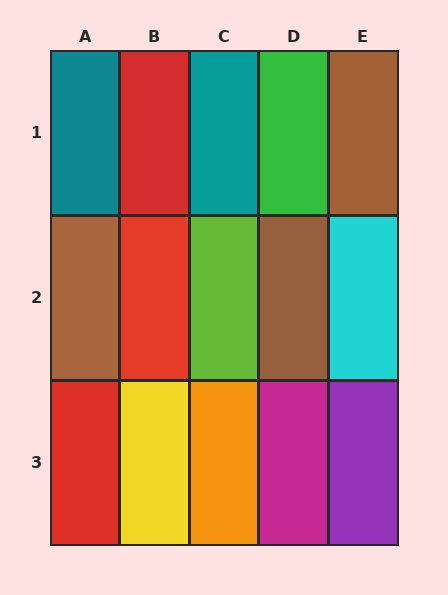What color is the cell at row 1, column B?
Red.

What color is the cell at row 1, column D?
Green.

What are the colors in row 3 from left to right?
Red, yellow, orange, magenta, purple.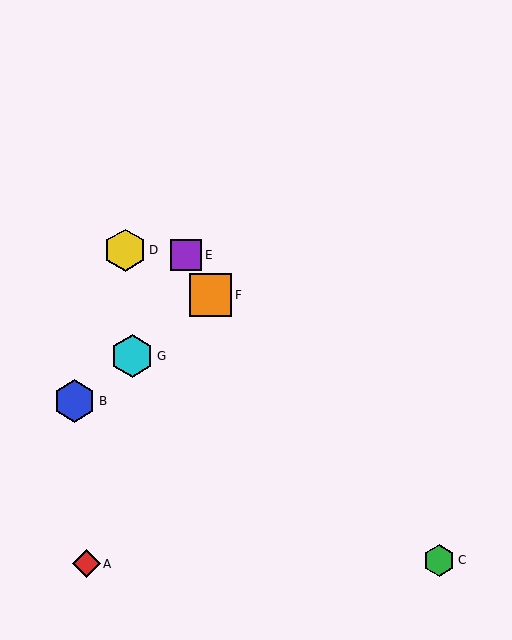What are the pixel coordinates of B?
Object B is at (74, 401).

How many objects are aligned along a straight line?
3 objects (B, F, G) are aligned along a straight line.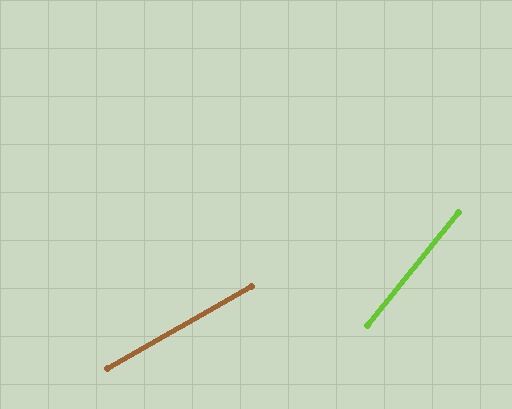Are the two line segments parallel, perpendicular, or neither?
Neither parallel nor perpendicular — they differ by about 22°.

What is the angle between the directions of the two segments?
Approximately 22 degrees.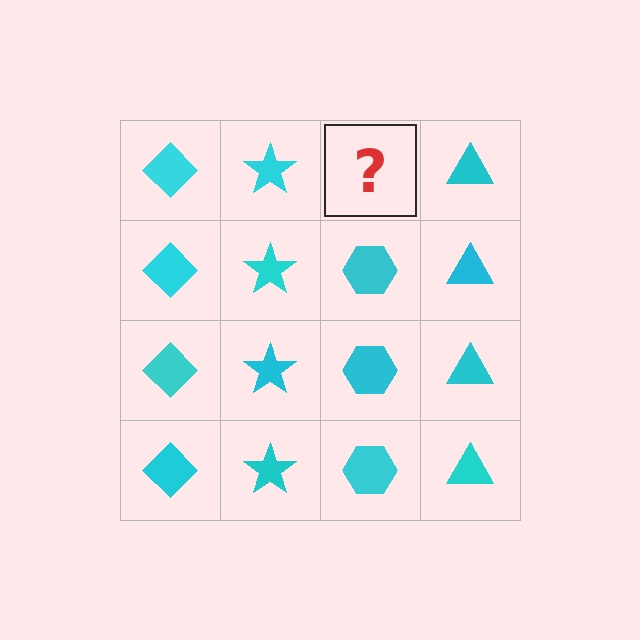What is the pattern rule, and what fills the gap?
The rule is that each column has a consistent shape. The gap should be filled with a cyan hexagon.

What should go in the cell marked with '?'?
The missing cell should contain a cyan hexagon.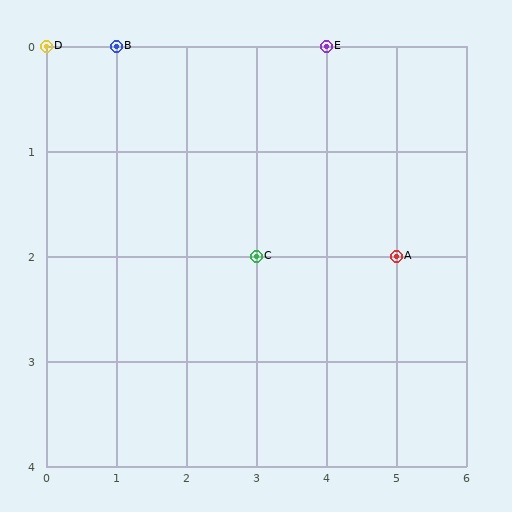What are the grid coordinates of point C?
Point C is at grid coordinates (3, 2).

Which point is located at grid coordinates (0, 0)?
Point D is at (0, 0).